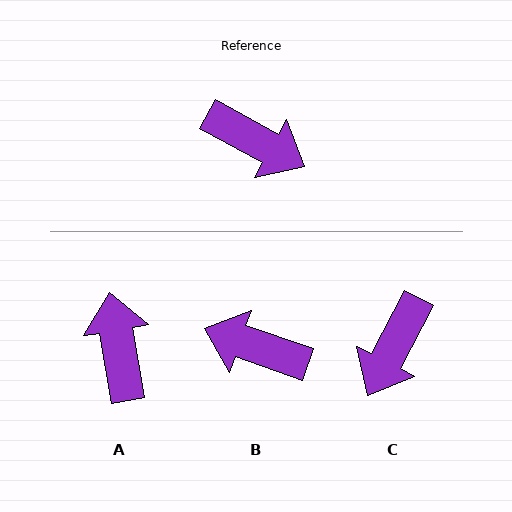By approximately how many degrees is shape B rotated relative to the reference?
Approximately 171 degrees clockwise.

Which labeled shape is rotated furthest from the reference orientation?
B, about 171 degrees away.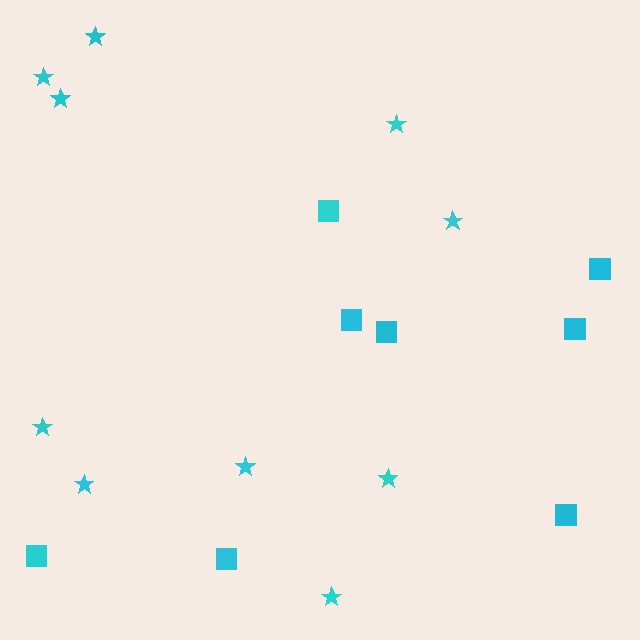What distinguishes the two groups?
There are 2 groups: one group of squares (8) and one group of stars (10).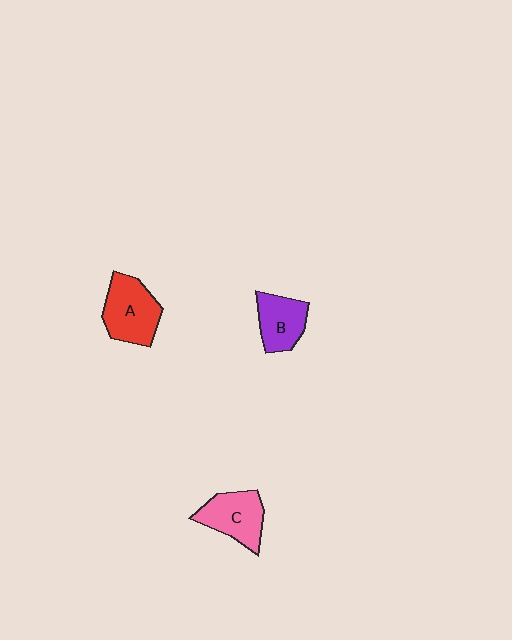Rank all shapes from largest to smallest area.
From largest to smallest: A (red), C (pink), B (purple).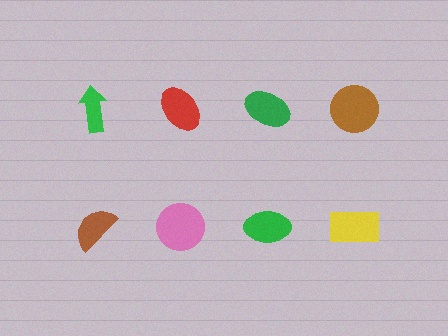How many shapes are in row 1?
4 shapes.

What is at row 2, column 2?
A pink circle.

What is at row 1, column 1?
A green arrow.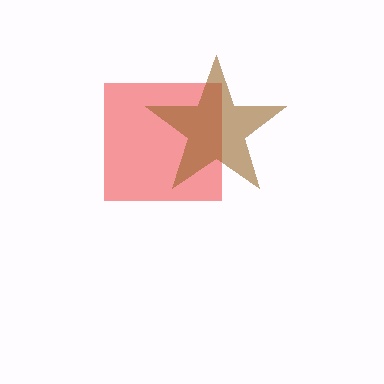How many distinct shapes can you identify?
There are 2 distinct shapes: a red square, a brown star.